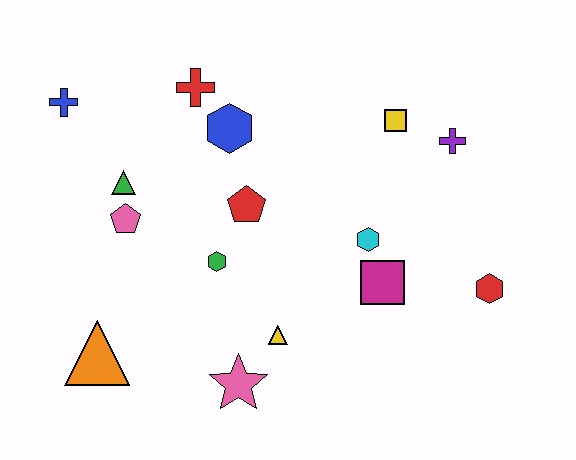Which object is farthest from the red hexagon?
The blue cross is farthest from the red hexagon.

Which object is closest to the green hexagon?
The red pentagon is closest to the green hexagon.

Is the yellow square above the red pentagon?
Yes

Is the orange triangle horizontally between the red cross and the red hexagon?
No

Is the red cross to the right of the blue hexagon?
No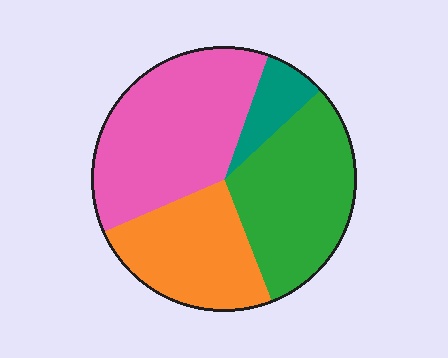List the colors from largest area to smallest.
From largest to smallest: pink, green, orange, teal.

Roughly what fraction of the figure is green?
Green covers 31% of the figure.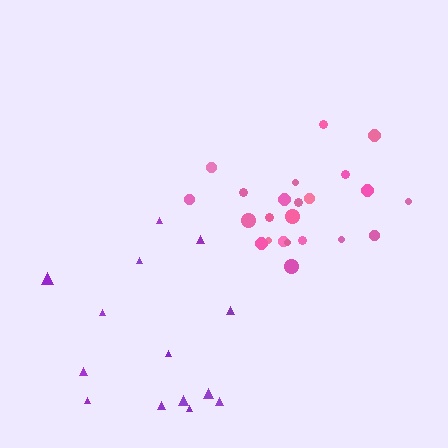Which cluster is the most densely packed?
Pink.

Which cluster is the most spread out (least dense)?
Purple.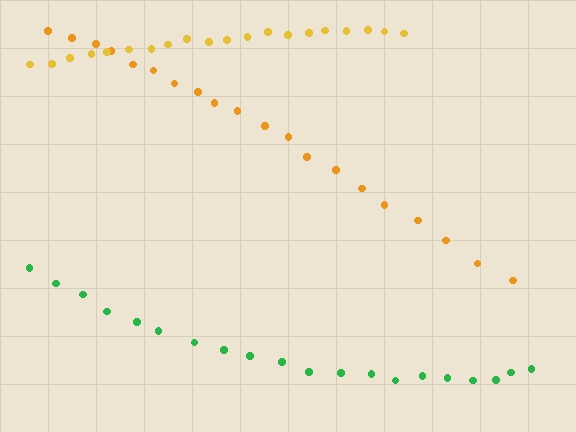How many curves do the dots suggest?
There are 3 distinct paths.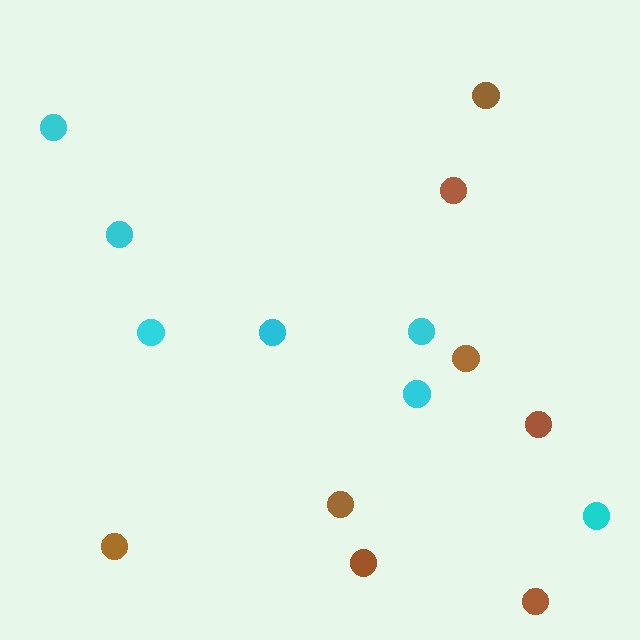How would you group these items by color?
There are 2 groups: one group of brown circles (8) and one group of cyan circles (7).